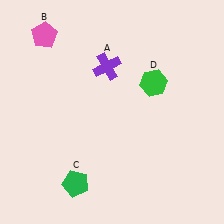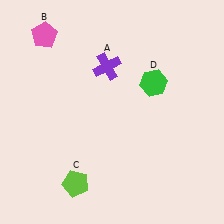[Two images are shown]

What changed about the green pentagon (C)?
In Image 1, C is green. In Image 2, it changed to lime.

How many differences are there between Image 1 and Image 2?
There is 1 difference between the two images.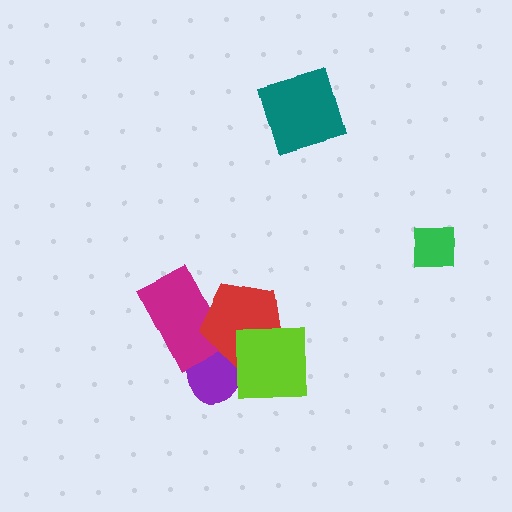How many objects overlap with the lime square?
2 objects overlap with the lime square.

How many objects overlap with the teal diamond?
0 objects overlap with the teal diamond.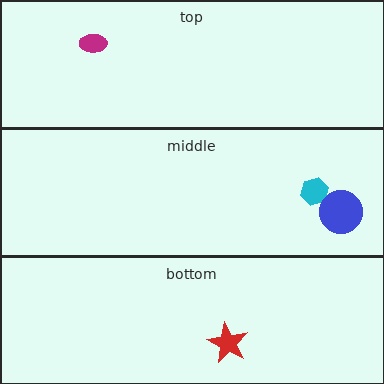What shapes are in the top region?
The magenta ellipse.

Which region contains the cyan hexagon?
The middle region.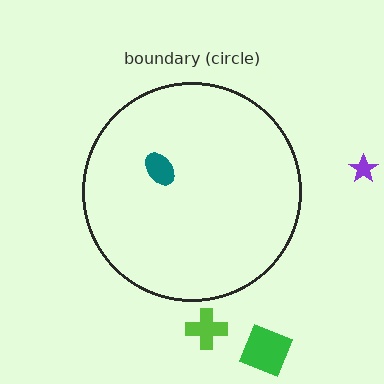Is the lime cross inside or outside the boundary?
Outside.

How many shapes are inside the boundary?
1 inside, 3 outside.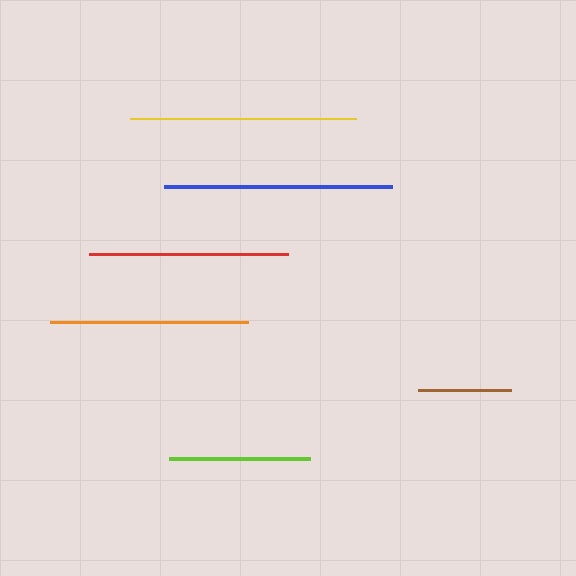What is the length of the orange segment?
The orange segment is approximately 198 pixels long.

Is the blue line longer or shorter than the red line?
The blue line is longer than the red line.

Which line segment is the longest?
The blue line is the longest at approximately 228 pixels.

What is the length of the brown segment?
The brown segment is approximately 93 pixels long.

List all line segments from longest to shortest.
From longest to shortest: blue, yellow, red, orange, lime, brown.